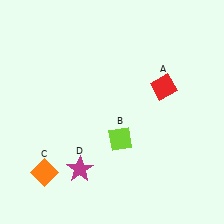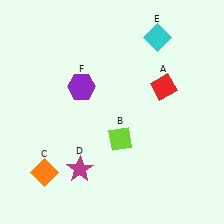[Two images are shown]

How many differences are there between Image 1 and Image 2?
There are 2 differences between the two images.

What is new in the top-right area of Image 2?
A cyan diamond (E) was added in the top-right area of Image 2.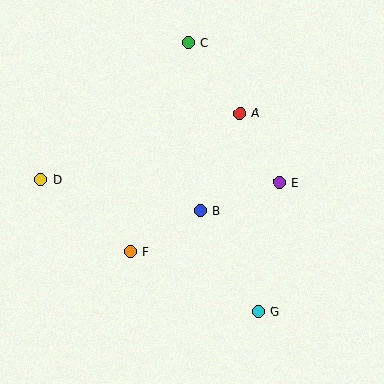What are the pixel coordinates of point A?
Point A is at (240, 113).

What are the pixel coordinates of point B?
Point B is at (200, 211).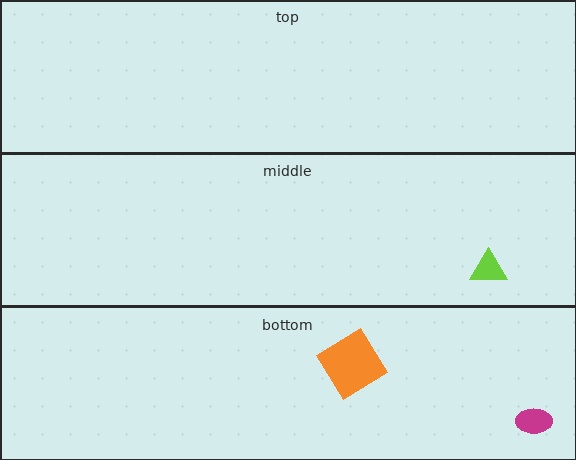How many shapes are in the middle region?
1.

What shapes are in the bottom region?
The magenta ellipse, the orange diamond.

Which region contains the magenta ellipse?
The bottom region.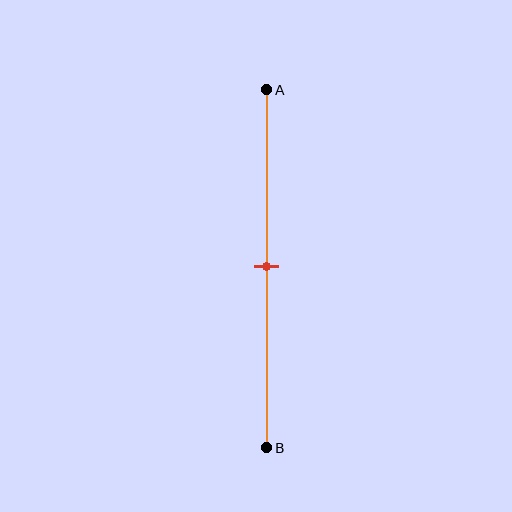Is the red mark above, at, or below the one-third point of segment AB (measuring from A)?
The red mark is below the one-third point of segment AB.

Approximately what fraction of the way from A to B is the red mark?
The red mark is approximately 50% of the way from A to B.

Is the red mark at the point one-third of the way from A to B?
No, the mark is at about 50% from A, not at the 33% one-third point.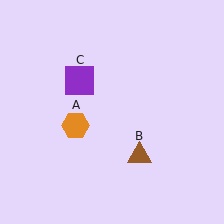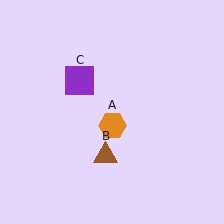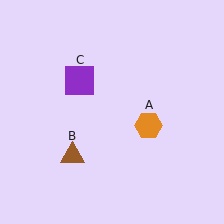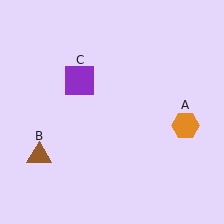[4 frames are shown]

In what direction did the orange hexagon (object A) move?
The orange hexagon (object A) moved right.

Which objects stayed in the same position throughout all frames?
Purple square (object C) remained stationary.